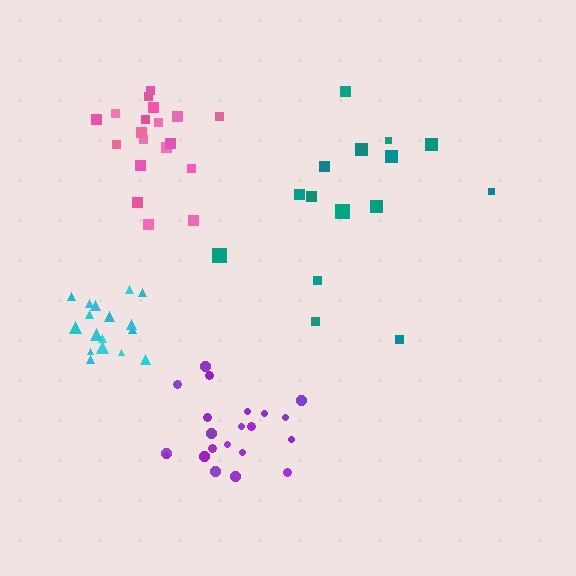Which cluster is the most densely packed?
Cyan.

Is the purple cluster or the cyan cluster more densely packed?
Cyan.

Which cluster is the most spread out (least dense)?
Teal.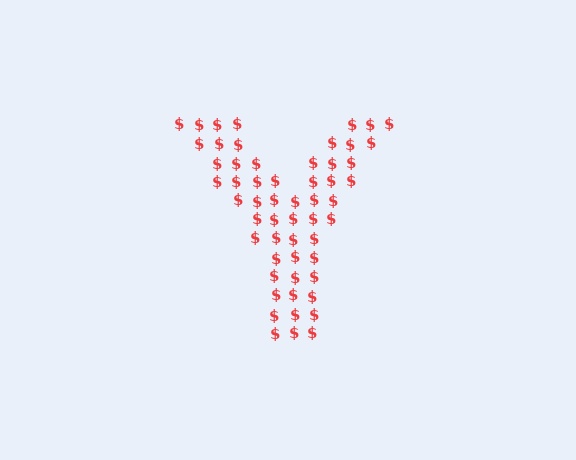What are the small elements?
The small elements are dollar signs.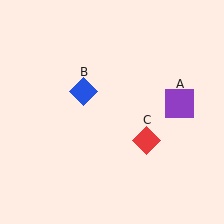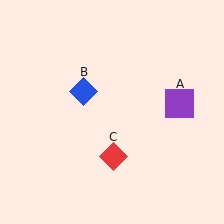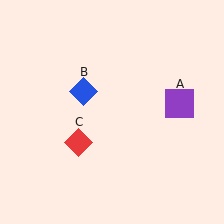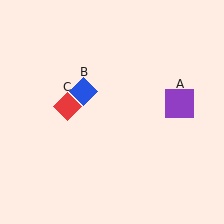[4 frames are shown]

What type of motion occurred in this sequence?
The red diamond (object C) rotated clockwise around the center of the scene.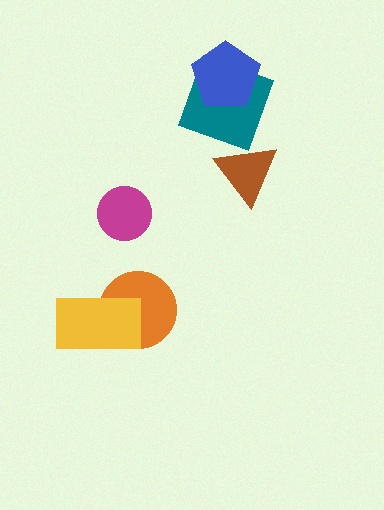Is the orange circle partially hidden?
Yes, it is partially covered by another shape.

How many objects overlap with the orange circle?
1 object overlaps with the orange circle.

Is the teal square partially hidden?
Yes, it is partially covered by another shape.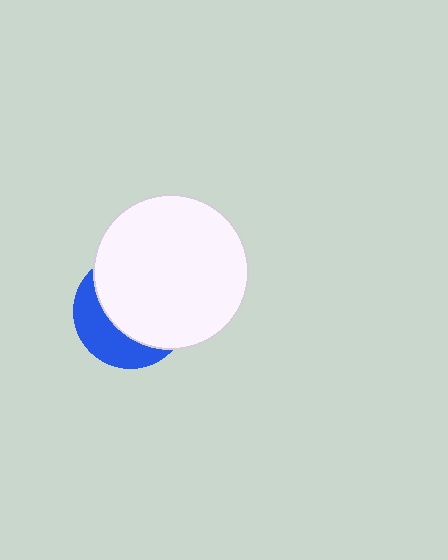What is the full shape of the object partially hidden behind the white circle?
The partially hidden object is a blue circle.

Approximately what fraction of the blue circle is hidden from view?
Roughly 65% of the blue circle is hidden behind the white circle.